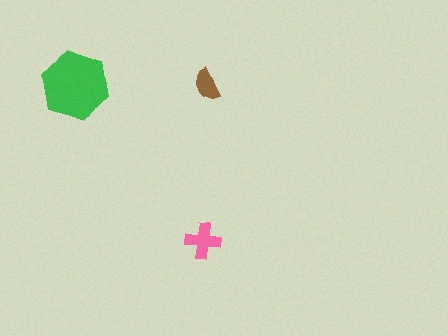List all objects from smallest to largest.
The brown semicircle, the pink cross, the green hexagon.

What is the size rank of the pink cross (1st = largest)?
2nd.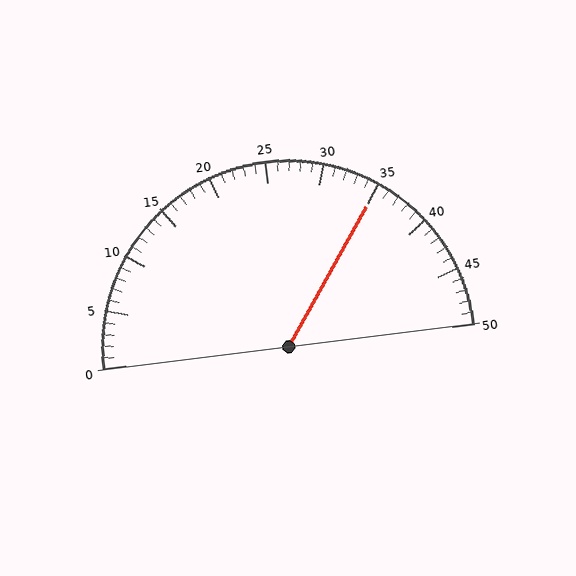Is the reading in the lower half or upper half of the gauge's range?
The reading is in the upper half of the range (0 to 50).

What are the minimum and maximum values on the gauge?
The gauge ranges from 0 to 50.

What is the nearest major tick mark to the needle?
The nearest major tick mark is 35.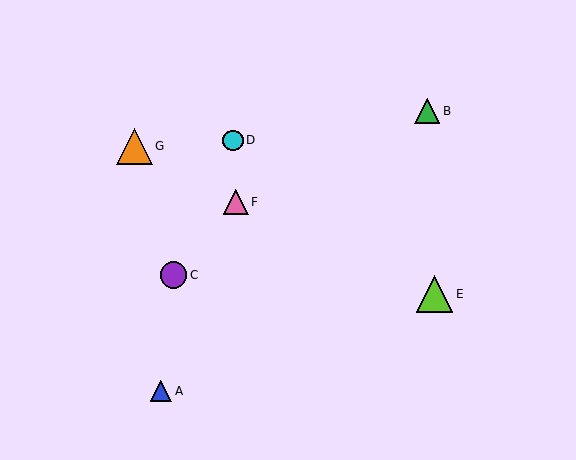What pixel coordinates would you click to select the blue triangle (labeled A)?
Click at (161, 391) to select the blue triangle A.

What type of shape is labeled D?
Shape D is a cyan circle.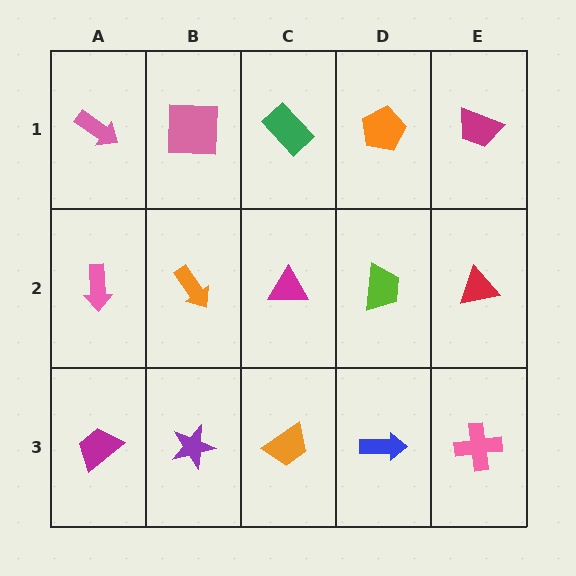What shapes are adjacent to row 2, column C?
A green rectangle (row 1, column C), an orange trapezoid (row 3, column C), an orange arrow (row 2, column B), a lime trapezoid (row 2, column D).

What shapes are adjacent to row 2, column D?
An orange pentagon (row 1, column D), a blue arrow (row 3, column D), a magenta triangle (row 2, column C), a red triangle (row 2, column E).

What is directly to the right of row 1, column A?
A pink square.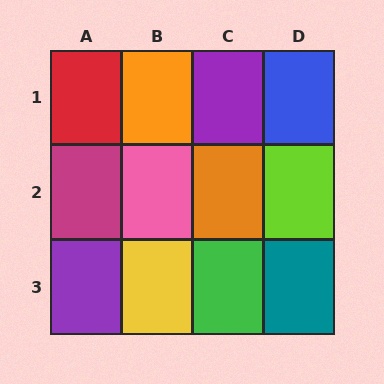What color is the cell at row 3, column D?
Teal.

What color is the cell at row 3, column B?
Yellow.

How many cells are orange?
2 cells are orange.